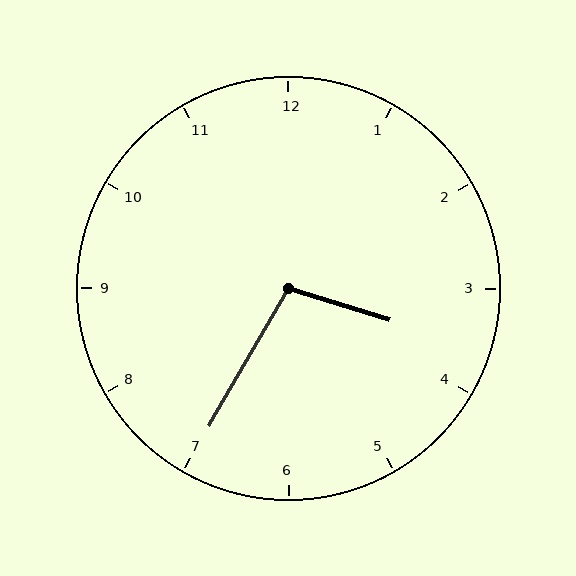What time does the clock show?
3:35.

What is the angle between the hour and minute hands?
Approximately 102 degrees.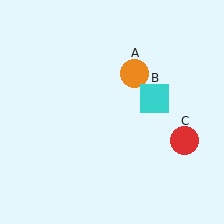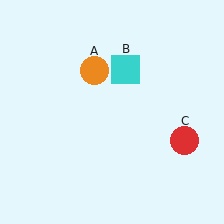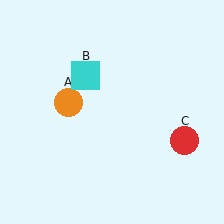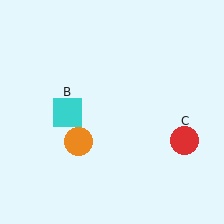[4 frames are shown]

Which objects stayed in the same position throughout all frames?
Red circle (object C) remained stationary.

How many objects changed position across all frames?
2 objects changed position: orange circle (object A), cyan square (object B).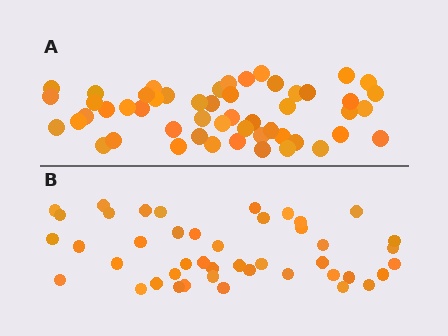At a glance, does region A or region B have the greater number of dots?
Region A (the top region) has more dots.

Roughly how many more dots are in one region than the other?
Region A has roughly 8 or so more dots than region B.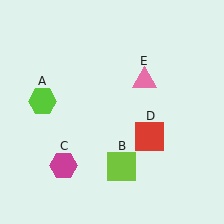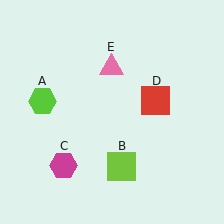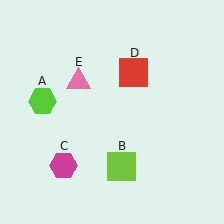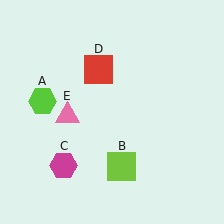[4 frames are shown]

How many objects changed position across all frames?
2 objects changed position: red square (object D), pink triangle (object E).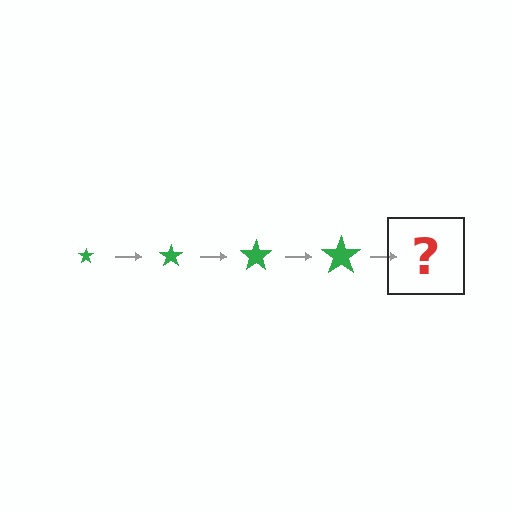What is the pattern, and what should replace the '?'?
The pattern is that the star gets progressively larger each step. The '?' should be a green star, larger than the previous one.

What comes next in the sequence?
The next element should be a green star, larger than the previous one.